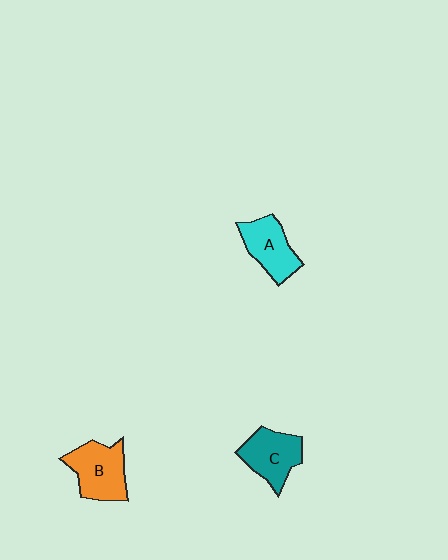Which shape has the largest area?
Shape B (orange).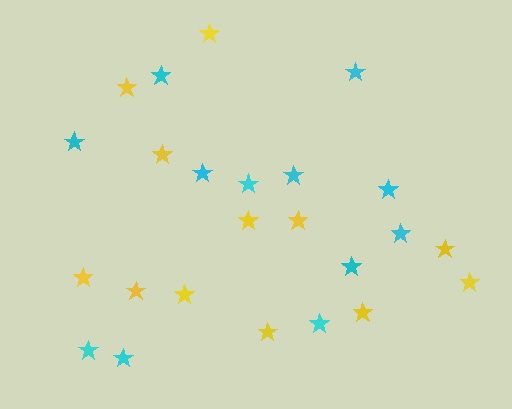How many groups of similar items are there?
There are 2 groups: one group of yellow stars (12) and one group of cyan stars (12).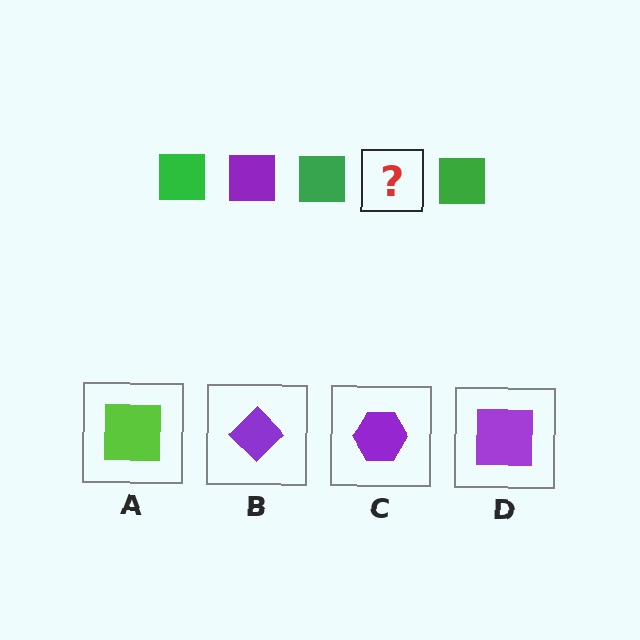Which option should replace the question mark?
Option D.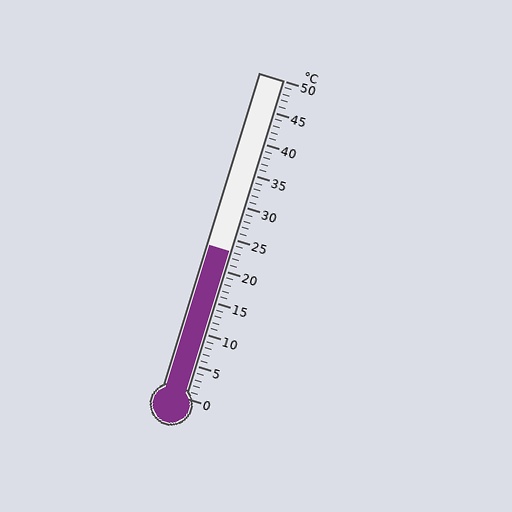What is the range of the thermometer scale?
The thermometer scale ranges from 0°C to 50°C.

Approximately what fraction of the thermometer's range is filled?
The thermometer is filled to approximately 45% of its range.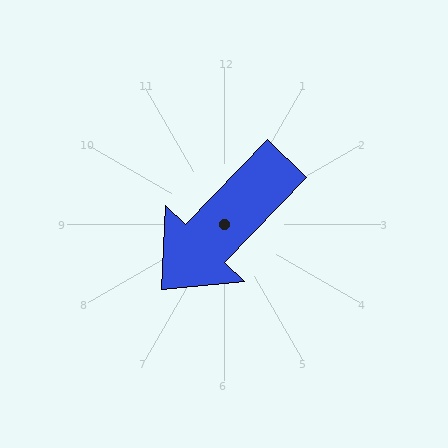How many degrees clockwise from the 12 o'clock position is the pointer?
Approximately 224 degrees.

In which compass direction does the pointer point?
Southwest.